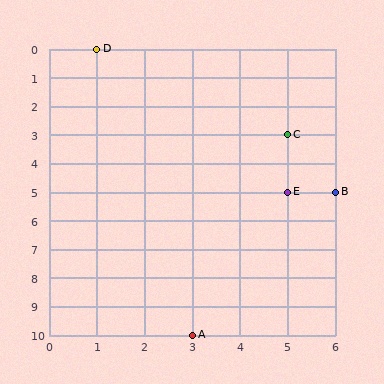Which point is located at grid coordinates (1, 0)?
Point D is at (1, 0).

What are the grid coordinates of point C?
Point C is at grid coordinates (5, 3).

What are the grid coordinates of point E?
Point E is at grid coordinates (5, 5).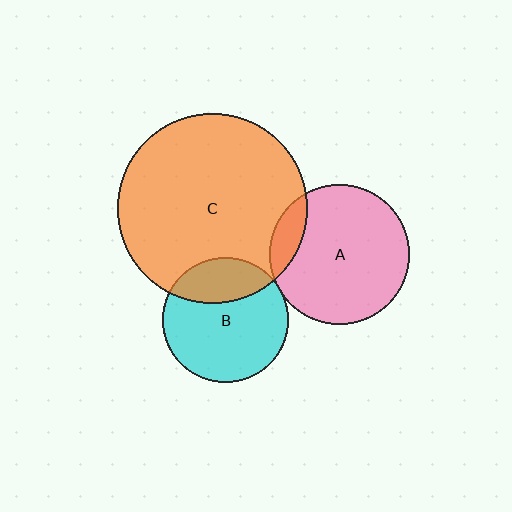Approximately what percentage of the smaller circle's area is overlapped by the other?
Approximately 25%.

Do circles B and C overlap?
Yes.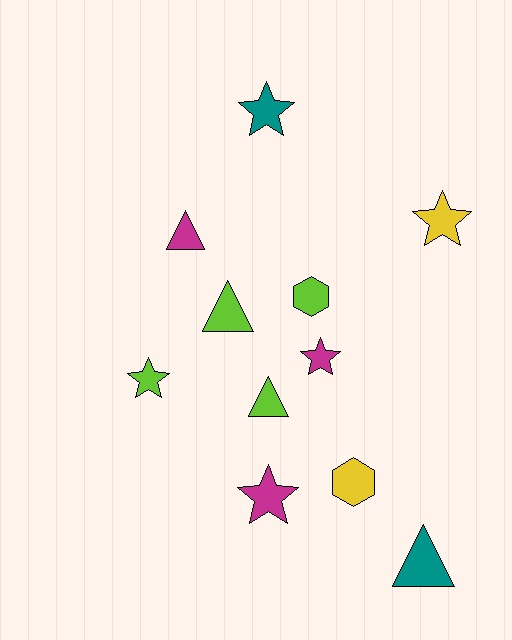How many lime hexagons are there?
There is 1 lime hexagon.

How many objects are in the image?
There are 11 objects.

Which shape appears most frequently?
Star, with 5 objects.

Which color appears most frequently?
Lime, with 4 objects.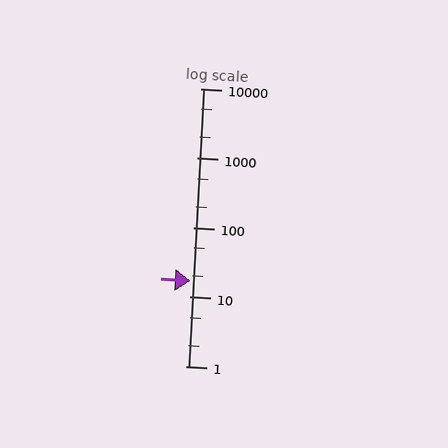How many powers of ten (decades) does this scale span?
The scale spans 4 decades, from 1 to 10000.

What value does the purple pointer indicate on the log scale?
The pointer indicates approximately 17.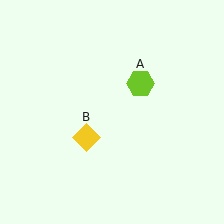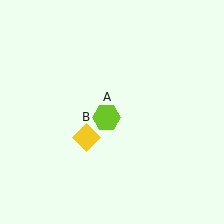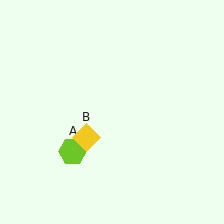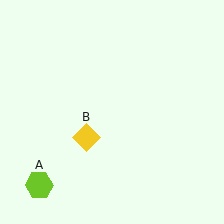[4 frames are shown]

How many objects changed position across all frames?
1 object changed position: lime hexagon (object A).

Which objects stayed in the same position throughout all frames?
Yellow diamond (object B) remained stationary.